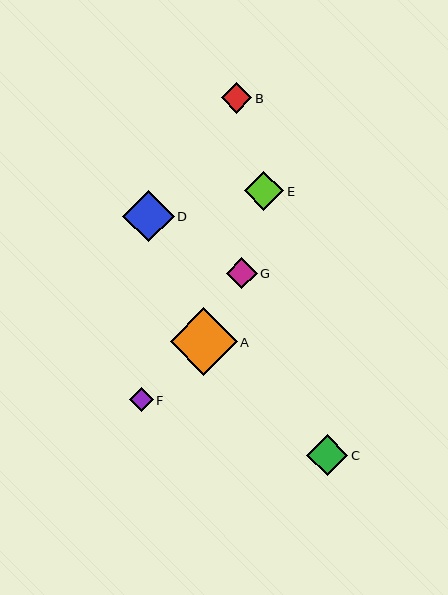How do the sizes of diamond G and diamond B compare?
Diamond G and diamond B are approximately the same size.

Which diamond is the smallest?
Diamond F is the smallest with a size of approximately 24 pixels.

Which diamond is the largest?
Diamond A is the largest with a size of approximately 67 pixels.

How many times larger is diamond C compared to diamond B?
Diamond C is approximately 1.3 times the size of diamond B.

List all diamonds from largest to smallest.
From largest to smallest: A, D, C, E, G, B, F.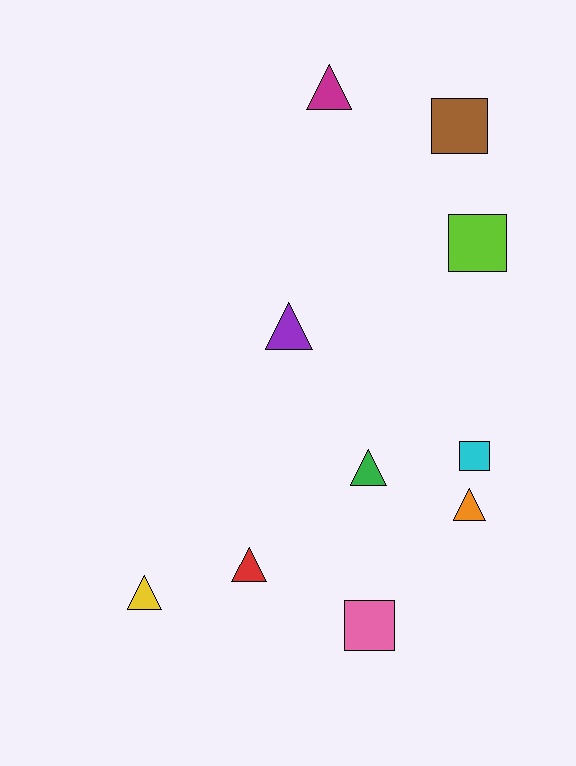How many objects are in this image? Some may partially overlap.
There are 10 objects.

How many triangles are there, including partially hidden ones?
There are 6 triangles.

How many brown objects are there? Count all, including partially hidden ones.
There is 1 brown object.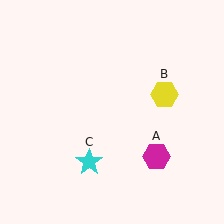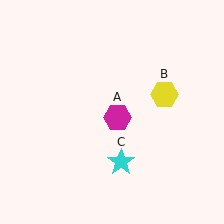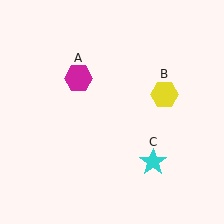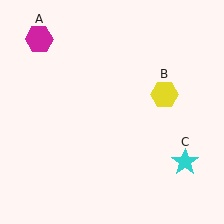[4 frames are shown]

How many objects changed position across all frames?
2 objects changed position: magenta hexagon (object A), cyan star (object C).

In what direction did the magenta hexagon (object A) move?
The magenta hexagon (object A) moved up and to the left.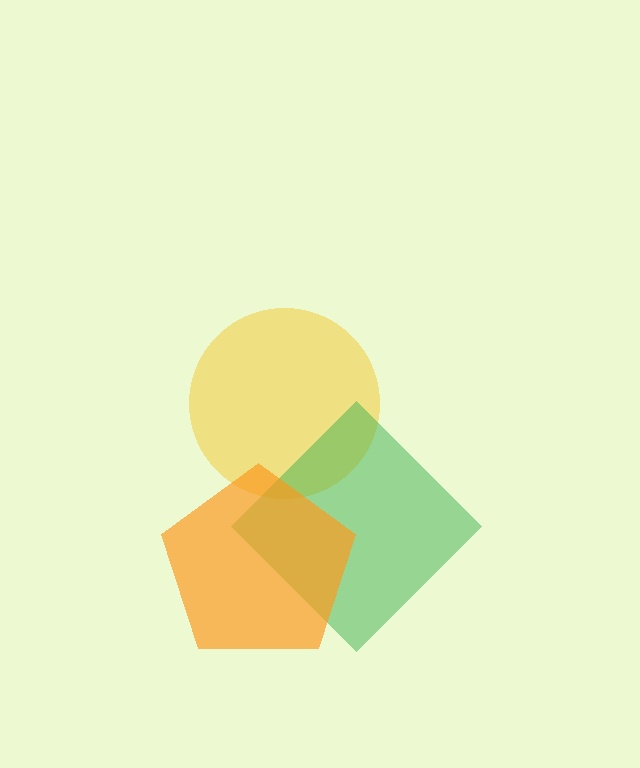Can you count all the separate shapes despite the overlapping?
Yes, there are 3 separate shapes.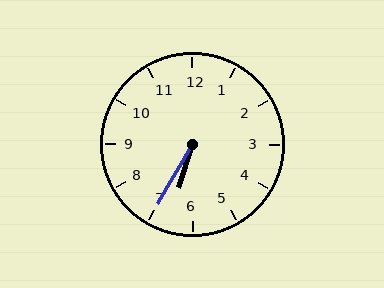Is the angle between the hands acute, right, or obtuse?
It is acute.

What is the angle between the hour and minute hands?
Approximately 12 degrees.